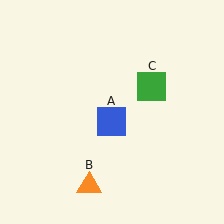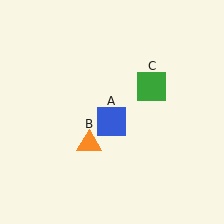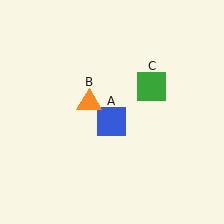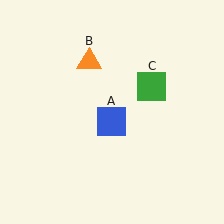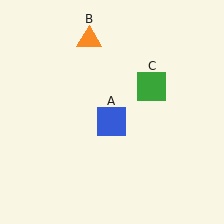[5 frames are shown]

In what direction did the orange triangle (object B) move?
The orange triangle (object B) moved up.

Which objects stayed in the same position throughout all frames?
Blue square (object A) and green square (object C) remained stationary.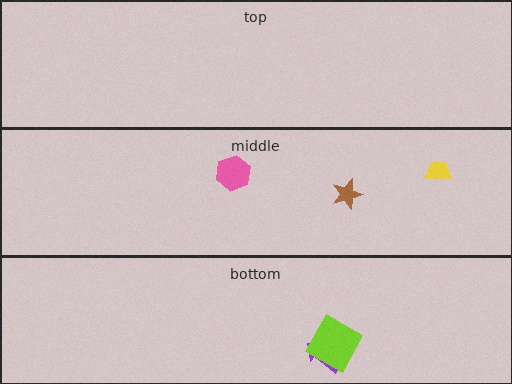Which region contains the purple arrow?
The bottom region.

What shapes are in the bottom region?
The purple arrow, the lime square.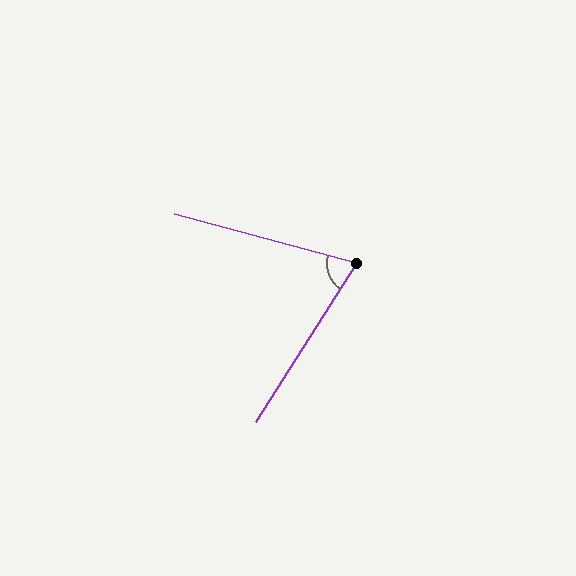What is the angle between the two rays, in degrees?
Approximately 72 degrees.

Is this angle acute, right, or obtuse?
It is acute.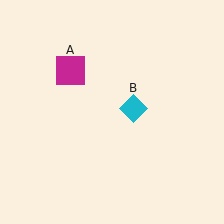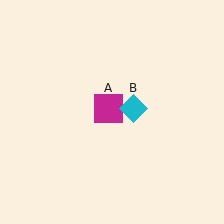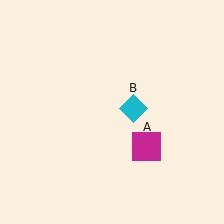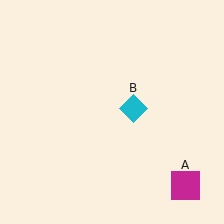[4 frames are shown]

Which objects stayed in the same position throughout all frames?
Cyan diamond (object B) remained stationary.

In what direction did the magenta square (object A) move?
The magenta square (object A) moved down and to the right.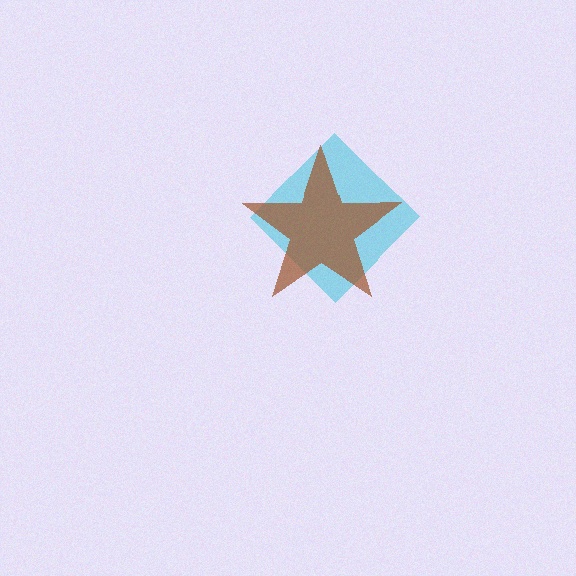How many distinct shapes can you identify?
There are 2 distinct shapes: a cyan diamond, a brown star.